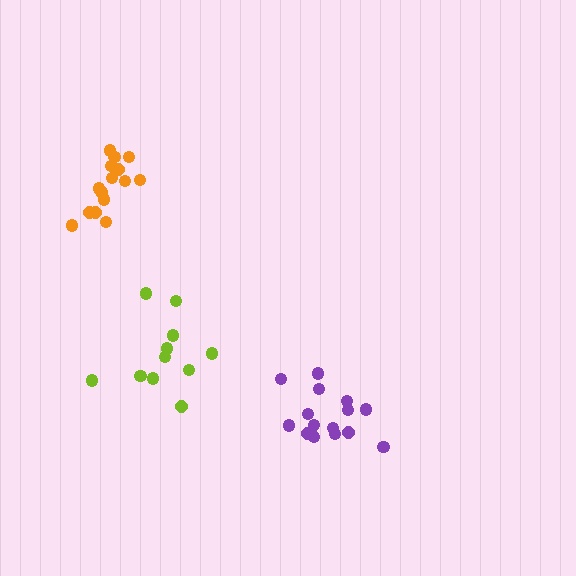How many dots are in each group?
Group 1: 11 dots, Group 2: 15 dots, Group 3: 16 dots (42 total).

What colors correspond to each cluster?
The clusters are colored: lime, orange, purple.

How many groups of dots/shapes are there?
There are 3 groups.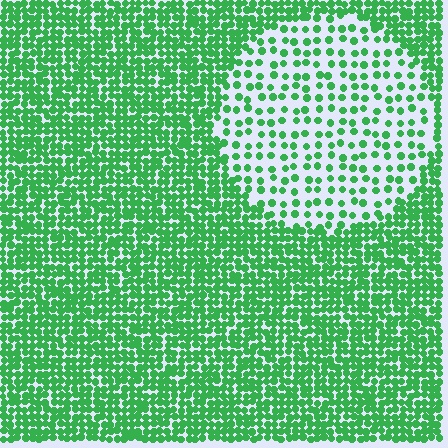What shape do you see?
I see a circle.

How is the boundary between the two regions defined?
The boundary is defined by a change in element density (approximately 2.6x ratio). All elements are the same color, size, and shape.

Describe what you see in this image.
The image contains small green elements arranged at two different densities. A circle-shaped region is visible where the elements are less densely packed than the surrounding area.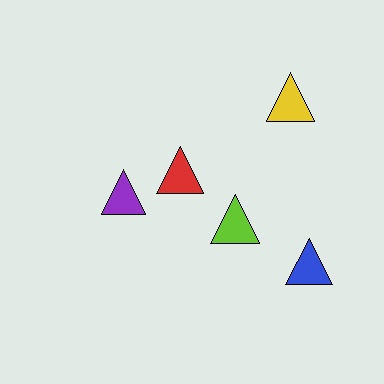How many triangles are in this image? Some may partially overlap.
There are 5 triangles.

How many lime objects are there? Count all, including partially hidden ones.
There is 1 lime object.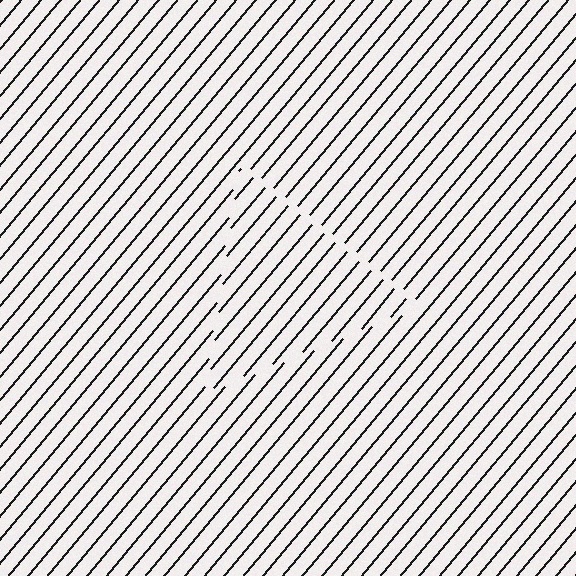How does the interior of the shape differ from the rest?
The interior of the shape contains the same grating, shifted by half a period — the contour is defined by the phase discontinuity where line-ends from the inner and outer gratings abut.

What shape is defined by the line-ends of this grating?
An illusory triangle. The interior of the shape contains the same grating, shifted by half a period — the contour is defined by the phase discontinuity where line-ends from the inner and outer gratings abut.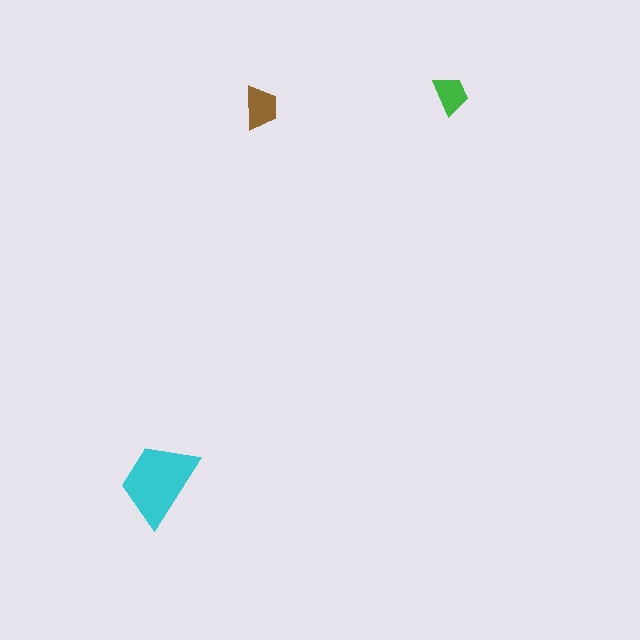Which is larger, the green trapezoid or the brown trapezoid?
The brown one.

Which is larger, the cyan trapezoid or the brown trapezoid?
The cyan one.